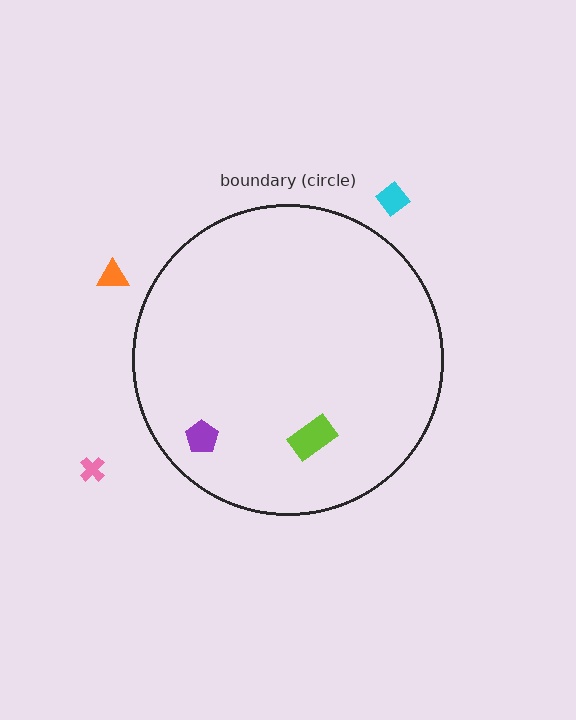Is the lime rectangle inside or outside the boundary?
Inside.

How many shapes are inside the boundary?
2 inside, 3 outside.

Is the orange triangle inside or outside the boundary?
Outside.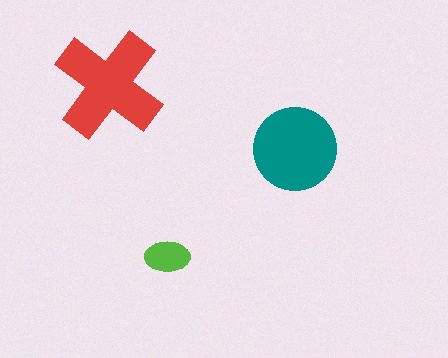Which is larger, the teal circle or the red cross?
The red cross.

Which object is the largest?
The red cross.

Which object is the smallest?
The lime ellipse.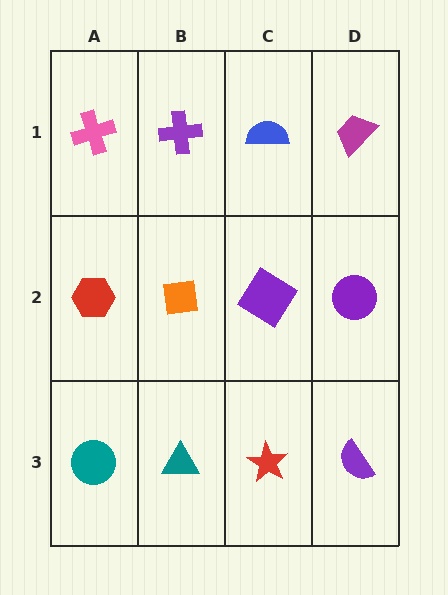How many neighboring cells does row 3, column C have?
3.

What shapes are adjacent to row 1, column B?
An orange square (row 2, column B), a pink cross (row 1, column A), a blue semicircle (row 1, column C).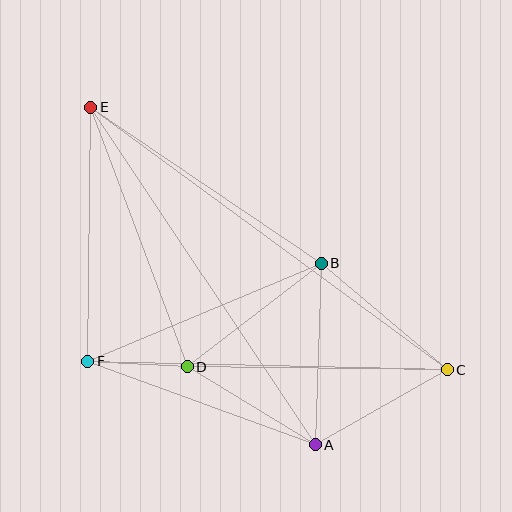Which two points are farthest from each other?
Points C and E are farthest from each other.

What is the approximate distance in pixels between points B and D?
The distance between B and D is approximately 169 pixels.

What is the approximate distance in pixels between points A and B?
The distance between A and B is approximately 182 pixels.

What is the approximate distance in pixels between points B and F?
The distance between B and F is approximately 253 pixels.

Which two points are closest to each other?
Points D and F are closest to each other.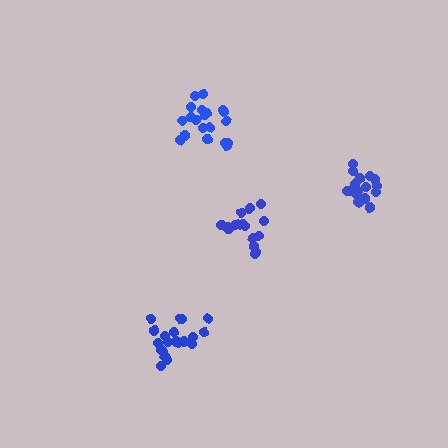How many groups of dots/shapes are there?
There are 4 groups.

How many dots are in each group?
Group 1: 20 dots, Group 2: 16 dots, Group 3: 20 dots, Group 4: 17 dots (73 total).